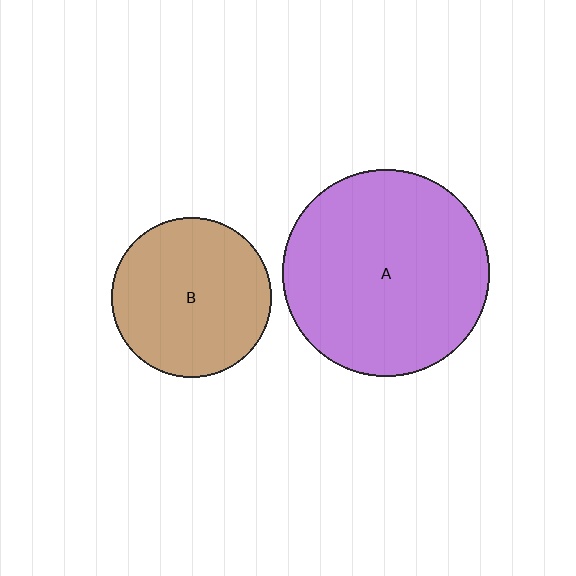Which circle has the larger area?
Circle A (purple).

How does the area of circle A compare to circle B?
Approximately 1.7 times.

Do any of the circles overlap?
No, none of the circles overlap.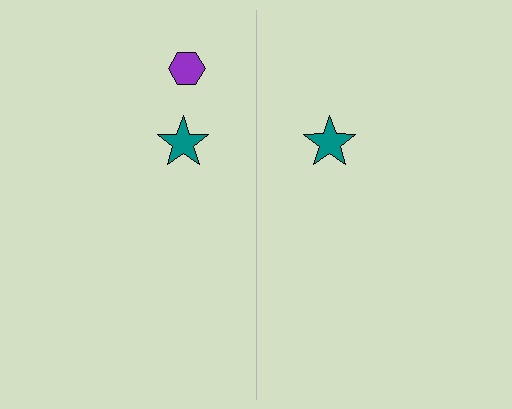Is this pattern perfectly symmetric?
No, the pattern is not perfectly symmetric. A purple hexagon is missing from the right side.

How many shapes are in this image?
There are 3 shapes in this image.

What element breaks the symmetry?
A purple hexagon is missing from the right side.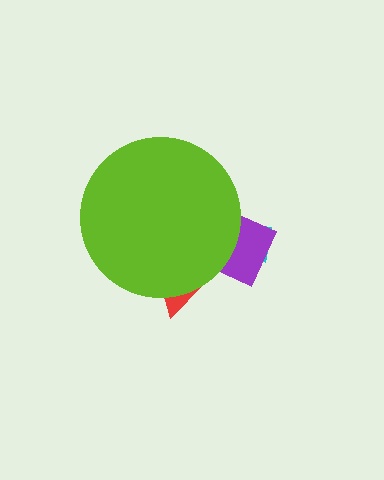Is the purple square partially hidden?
Yes, the purple square is partially hidden behind the lime circle.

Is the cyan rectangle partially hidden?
Yes, the cyan rectangle is partially hidden behind the lime circle.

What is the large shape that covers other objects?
A lime circle.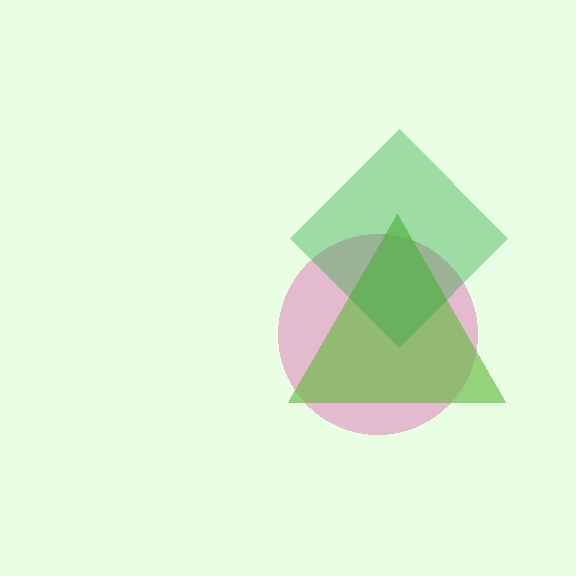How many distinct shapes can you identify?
There are 3 distinct shapes: a pink circle, a lime triangle, a green diamond.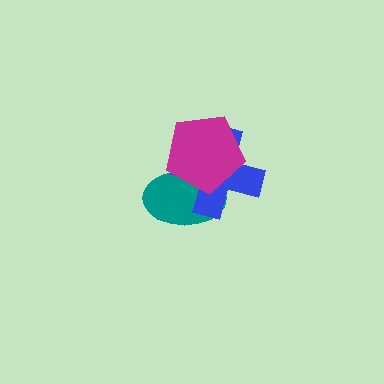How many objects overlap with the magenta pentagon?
2 objects overlap with the magenta pentagon.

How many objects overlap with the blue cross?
2 objects overlap with the blue cross.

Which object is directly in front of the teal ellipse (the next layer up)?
The blue cross is directly in front of the teal ellipse.